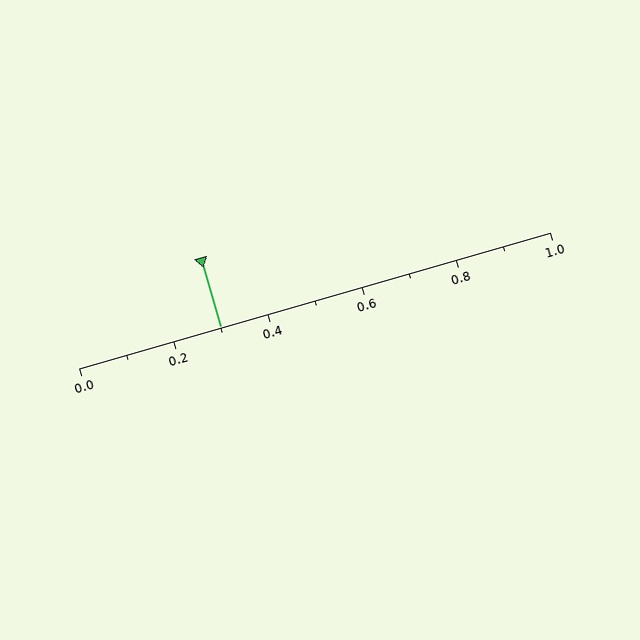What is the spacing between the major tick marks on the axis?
The major ticks are spaced 0.2 apart.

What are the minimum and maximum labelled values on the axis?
The axis runs from 0.0 to 1.0.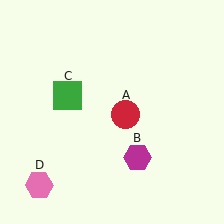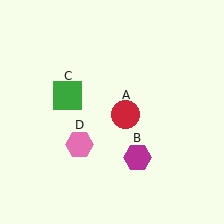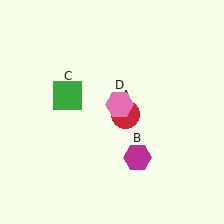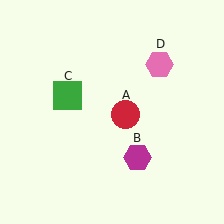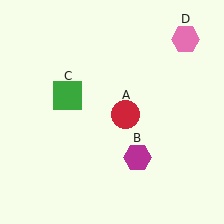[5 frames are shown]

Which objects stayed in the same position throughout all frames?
Red circle (object A) and magenta hexagon (object B) and green square (object C) remained stationary.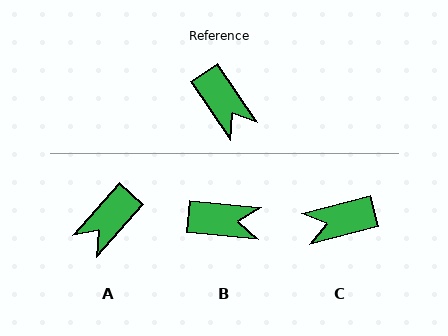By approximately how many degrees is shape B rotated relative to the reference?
Approximately 50 degrees counter-clockwise.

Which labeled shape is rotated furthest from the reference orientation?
C, about 110 degrees away.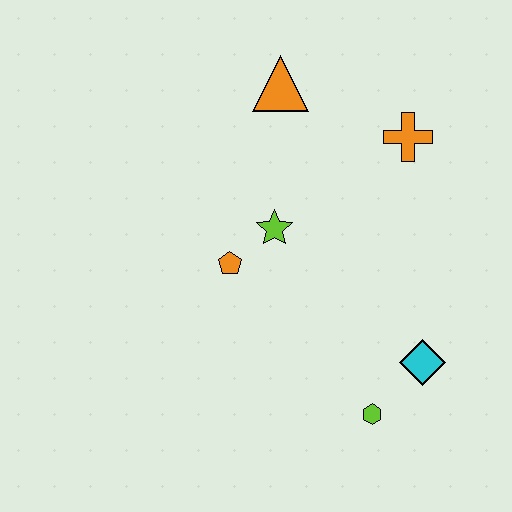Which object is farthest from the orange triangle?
The lime hexagon is farthest from the orange triangle.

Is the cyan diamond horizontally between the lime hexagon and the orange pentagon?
No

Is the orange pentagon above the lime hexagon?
Yes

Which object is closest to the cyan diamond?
The lime hexagon is closest to the cyan diamond.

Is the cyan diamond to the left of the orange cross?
No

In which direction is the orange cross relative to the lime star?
The orange cross is to the right of the lime star.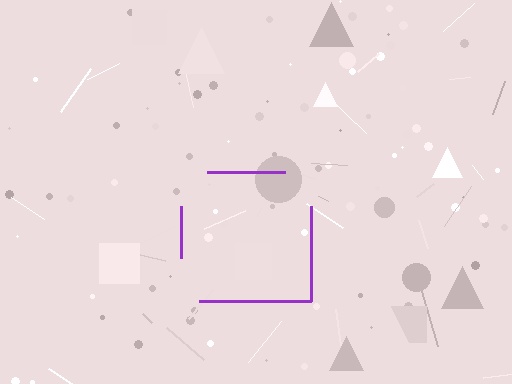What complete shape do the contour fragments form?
The contour fragments form a square.